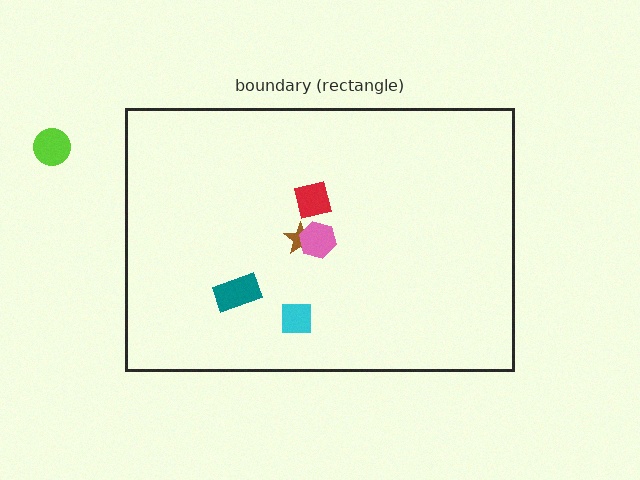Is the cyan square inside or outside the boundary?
Inside.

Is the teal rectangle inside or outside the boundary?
Inside.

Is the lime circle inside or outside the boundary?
Outside.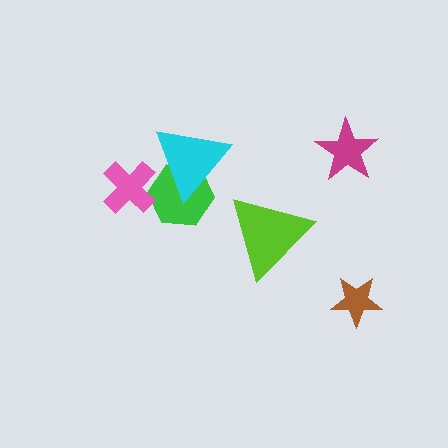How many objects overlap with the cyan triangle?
1 object overlaps with the cyan triangle.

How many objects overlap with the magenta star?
0 objects overlap with the magenta star.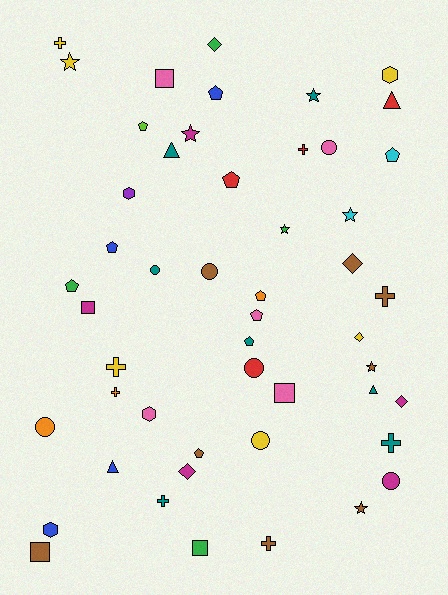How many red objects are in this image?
There are 4 red objects.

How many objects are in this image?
There are 50 objects.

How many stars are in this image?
There are 7 stars.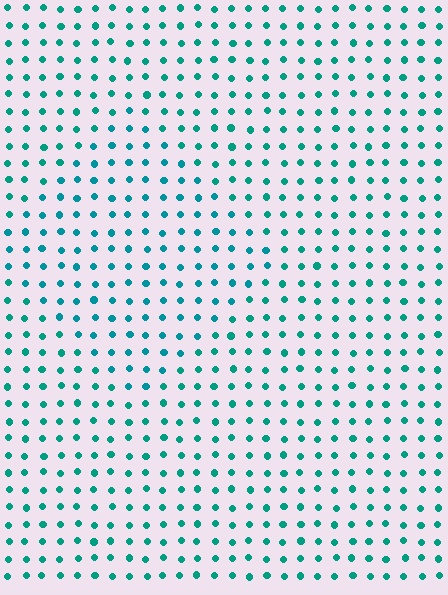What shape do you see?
I see a diamond.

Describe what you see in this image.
The image is filled with small teal elements in a uniform arrangement. A diamond-shaped region is visible where the elements are tinted to a slightly different hue, forming a subtle color boundary.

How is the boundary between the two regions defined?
The boundary is defined purely by a slight shift in hue (about 16 degrees). Spacing, size, and orientation are identical on both sides.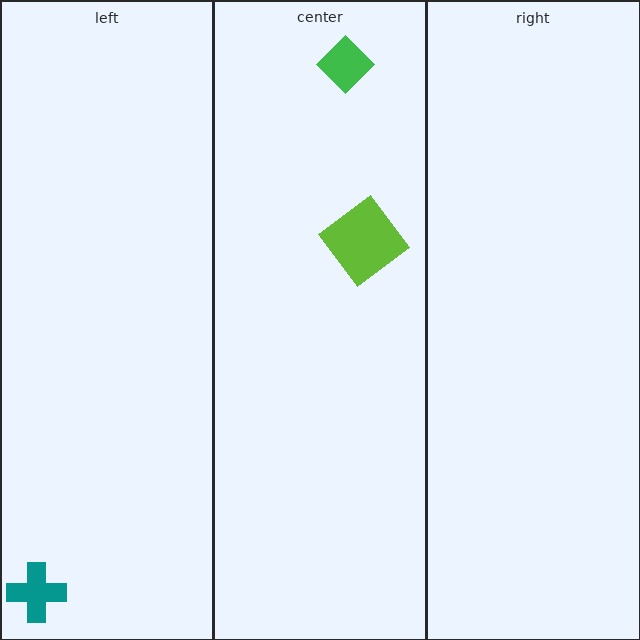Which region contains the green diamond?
The center region.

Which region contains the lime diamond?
The center region.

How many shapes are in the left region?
1.